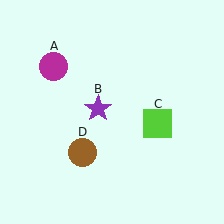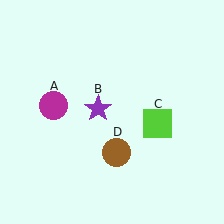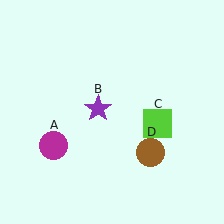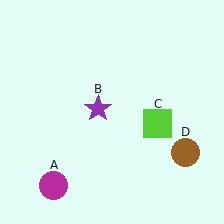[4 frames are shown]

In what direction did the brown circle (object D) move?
The brown circle (object D) moved right.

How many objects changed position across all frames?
2 objects changed position: magenta circle (object A), brown circle (object D).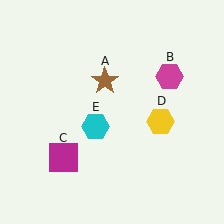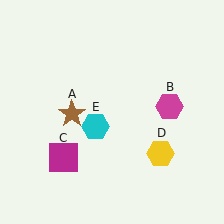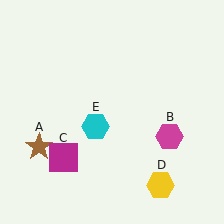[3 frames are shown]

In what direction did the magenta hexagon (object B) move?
The magenta hexagon (object B) moved down.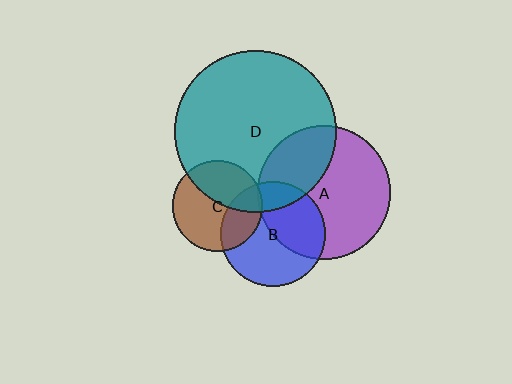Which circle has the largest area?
Circle D (teal).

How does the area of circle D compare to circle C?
Approximately 3.2 times.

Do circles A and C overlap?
Yes.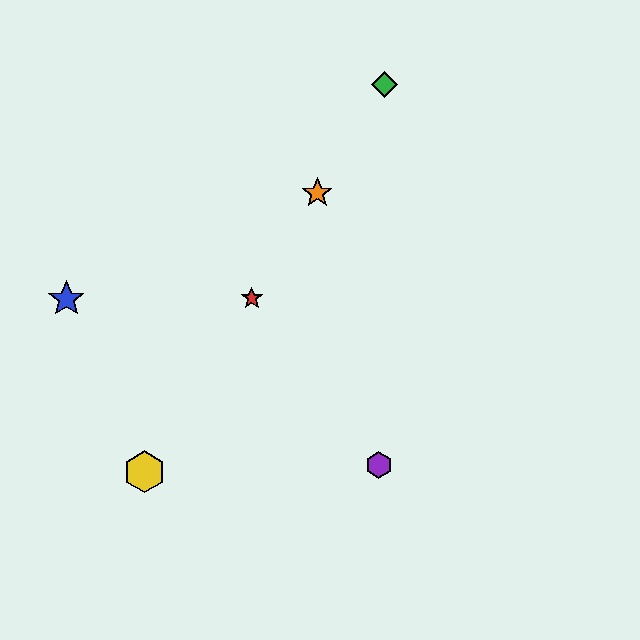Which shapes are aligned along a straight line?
The red star, the green diamond, the yellow hexagon, the orange star are aligned along a straight line.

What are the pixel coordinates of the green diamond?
The green diamond is at (384, 84).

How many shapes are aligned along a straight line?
4 shapes (the red star, the green diamond, the yellow hexagon, the orange star) are aligned along a straight line.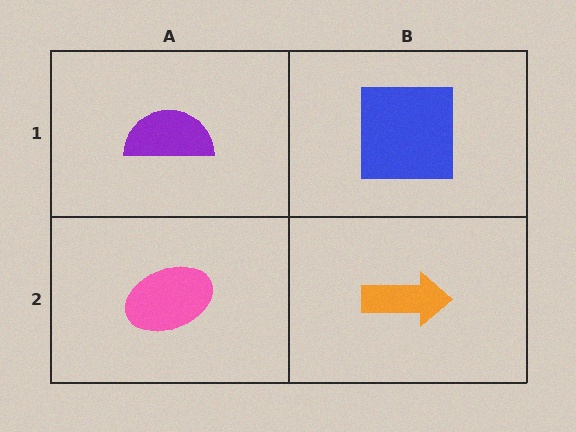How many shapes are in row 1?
2 shapes.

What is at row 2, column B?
An orange arrow.